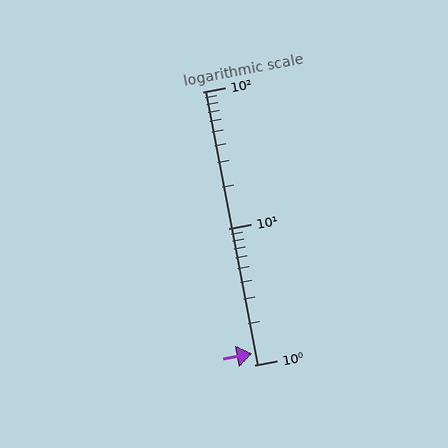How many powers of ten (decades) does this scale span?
The scale spans 2 decades, from 1 to 100.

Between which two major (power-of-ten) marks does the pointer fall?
The pointer is between 1 and 10.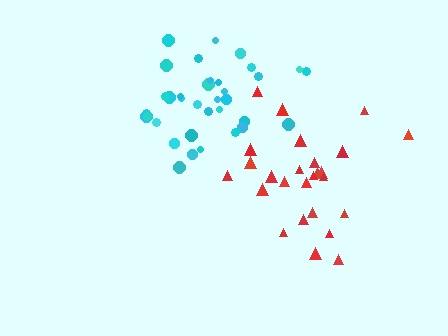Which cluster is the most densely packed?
Cyan.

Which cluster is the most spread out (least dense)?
Red.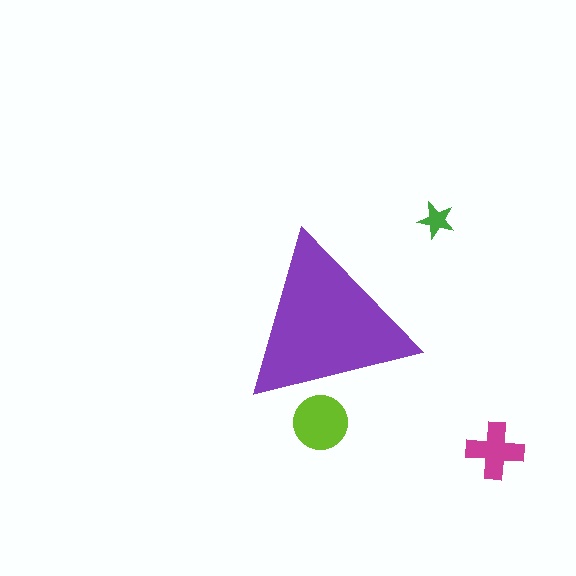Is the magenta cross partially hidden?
No, the magenta cross is fully visible.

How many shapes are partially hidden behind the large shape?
1 shape is partially hidden.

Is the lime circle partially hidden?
Yes, the lime circle is partially hidden behind the purple triangle.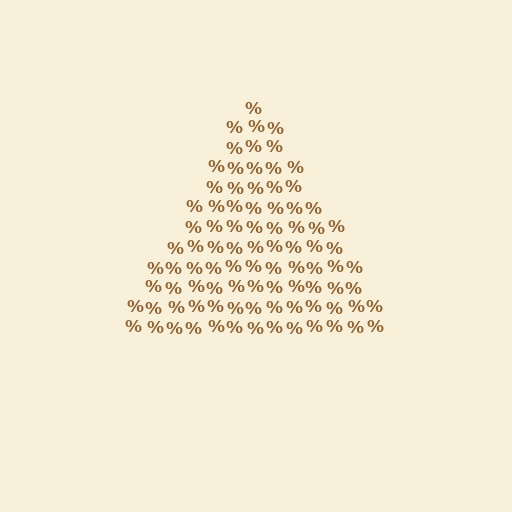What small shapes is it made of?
It is made of small percent signs.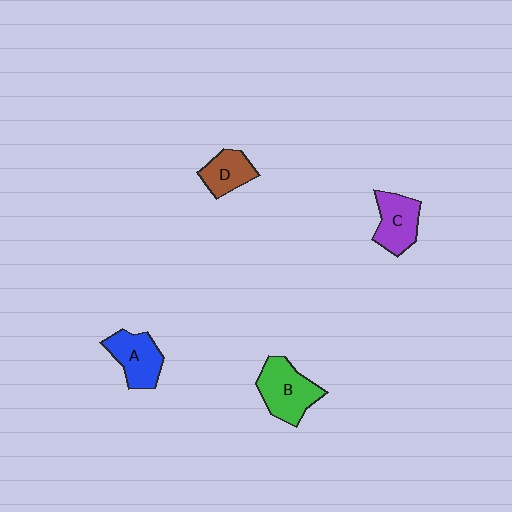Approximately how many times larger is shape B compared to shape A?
Approximately 1.2 times.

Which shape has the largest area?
Shape B (green).